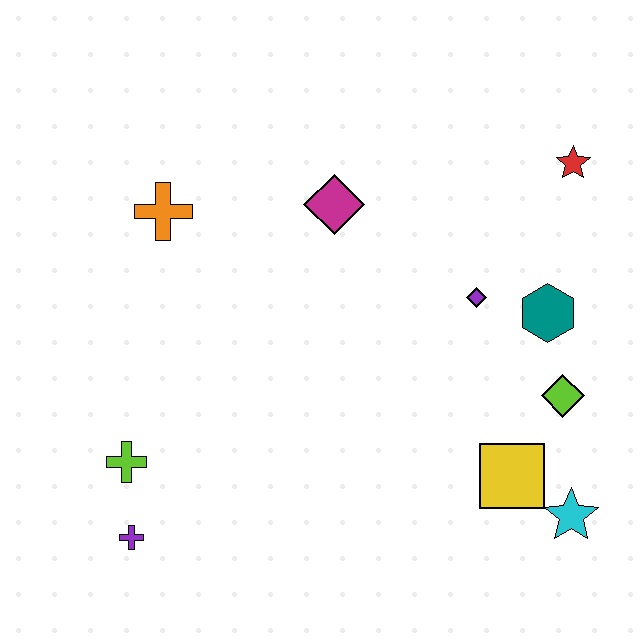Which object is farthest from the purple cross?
The red star is farthest from the purple cross.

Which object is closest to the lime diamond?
The teal hexagon is closest to the lime diamond.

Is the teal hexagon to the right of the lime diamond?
No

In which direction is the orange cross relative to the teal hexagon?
The orange cross is to the left of the teal hexagon.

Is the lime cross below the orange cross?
Yes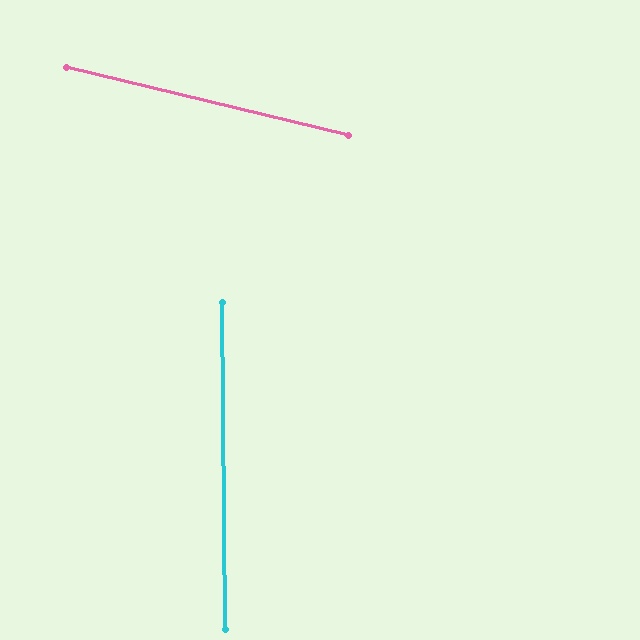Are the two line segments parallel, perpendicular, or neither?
Neither parallel nor perpendicular — they differ by about 76°.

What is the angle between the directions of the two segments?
Approximately 76 degrees.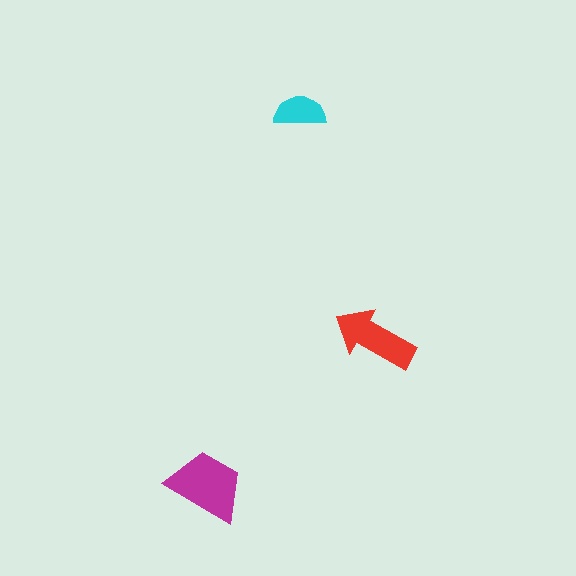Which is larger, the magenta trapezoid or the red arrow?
The magenta trapezoid.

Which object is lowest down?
The magenta trapezoid is bottommost.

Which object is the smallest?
The cyan semicircle.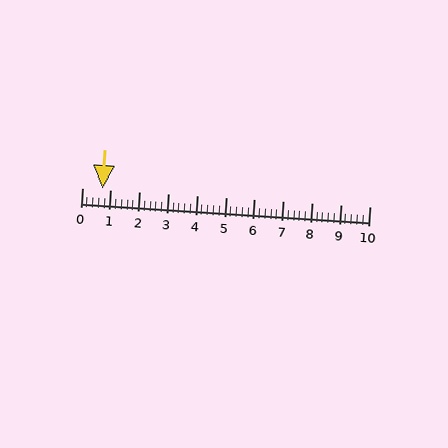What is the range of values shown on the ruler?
The ruler shows values from 0 to 10.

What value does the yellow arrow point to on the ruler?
The yellow arrow points to approximately 0.7.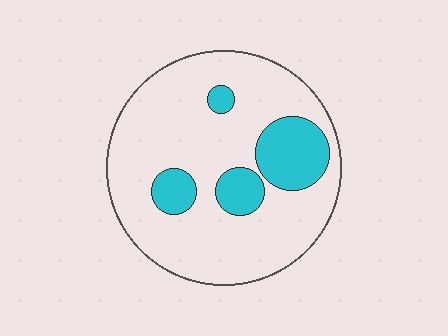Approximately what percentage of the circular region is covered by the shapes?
Approximately 20%.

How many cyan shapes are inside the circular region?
4.